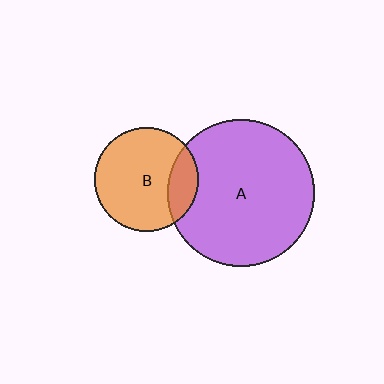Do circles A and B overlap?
Yes.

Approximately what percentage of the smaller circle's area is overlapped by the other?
Approximately 20%.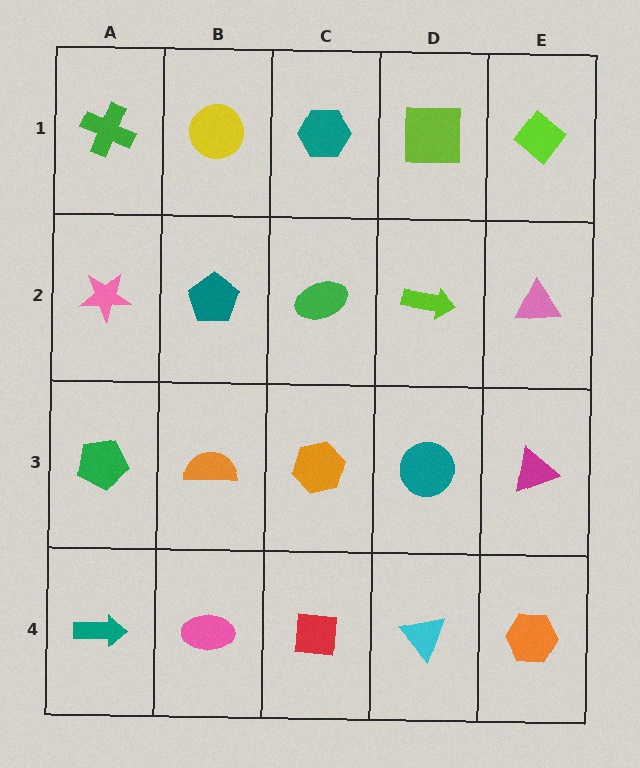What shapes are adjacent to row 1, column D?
A lime arrow (row 2, column D), a teal hexagon (row 1, column C), a lime diamond (row 1, column E).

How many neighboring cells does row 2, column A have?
3.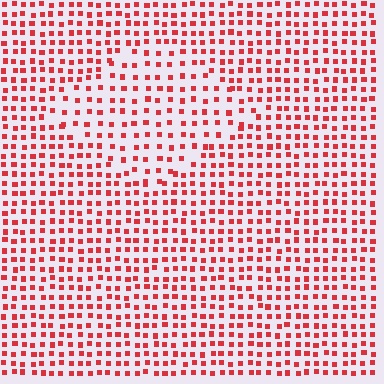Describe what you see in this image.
The image contains small red elements arranged at two different densities. A diamond-shaped region is visible where the elements are less densely packed than the surrounding area.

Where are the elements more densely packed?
The elements are more densely packed outside the diamond boundary.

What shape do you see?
I see a diamond.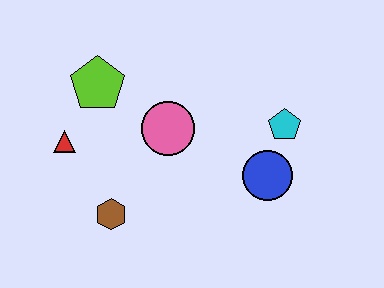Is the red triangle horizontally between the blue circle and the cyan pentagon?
No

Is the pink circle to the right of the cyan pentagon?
No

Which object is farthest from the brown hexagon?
The cyan pentagon is farthest from the brown hexagon.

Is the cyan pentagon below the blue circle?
No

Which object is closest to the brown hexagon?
The red triangle is closest to the brown hexagon.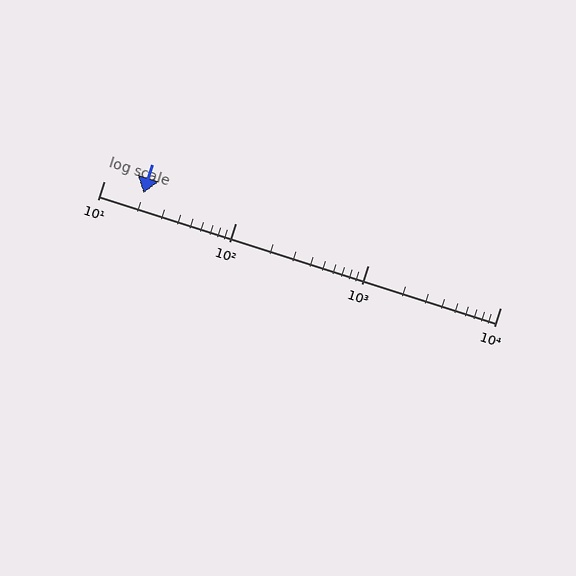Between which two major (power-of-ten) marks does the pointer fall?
The pointer is between 10 and 100.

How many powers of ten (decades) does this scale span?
The scale spans 3 decades, from 10 to 10000.